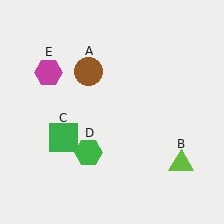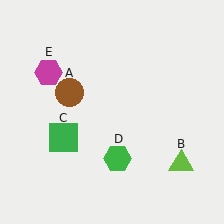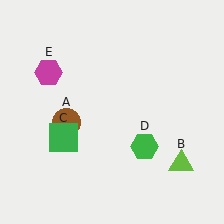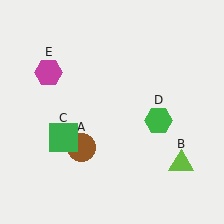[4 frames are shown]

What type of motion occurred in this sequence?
The brown circle (object A), green hexagon (object D) rotated counterclockwise around the center of the scene.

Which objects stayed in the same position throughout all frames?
Lime triangle (object B) and green square (object C) and magenta hexagon (object E) remained stationary.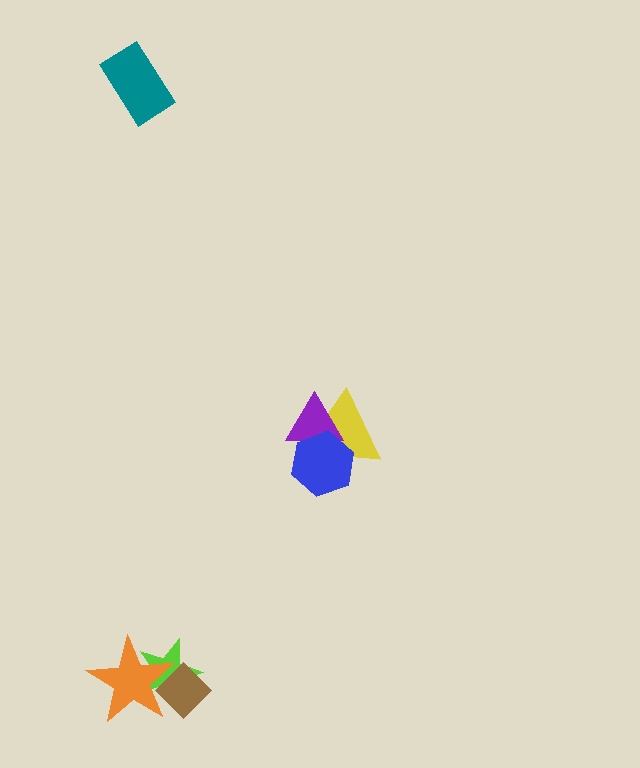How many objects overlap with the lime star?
2 objects overlap with the lime star.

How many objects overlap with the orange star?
2 objects overlap with the orange star.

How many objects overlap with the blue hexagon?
2 objects overlap with the blue hexagon.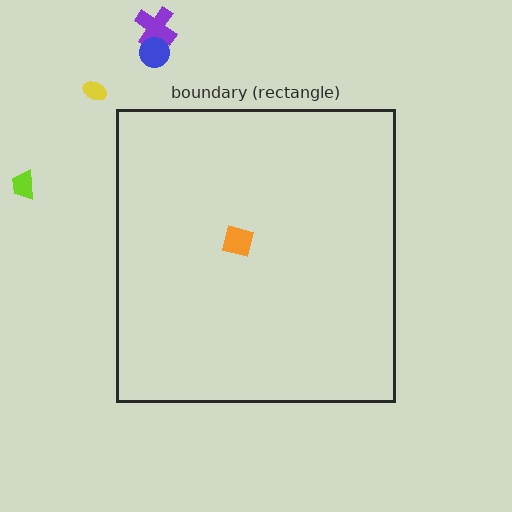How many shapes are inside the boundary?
1 inside, 4 outside.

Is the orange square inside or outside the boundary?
Inside.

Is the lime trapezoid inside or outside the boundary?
Outside.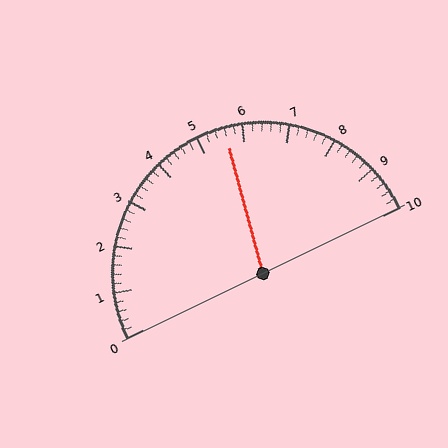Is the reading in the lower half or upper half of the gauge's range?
The reading is in the upper half of the range (0 to 10).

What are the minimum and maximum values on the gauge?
The gauge ranges from 0 to 10.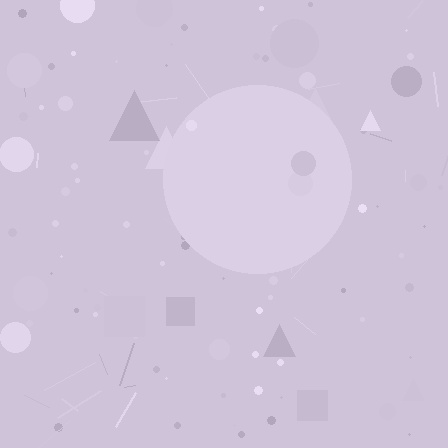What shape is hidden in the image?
A circle is hidden in the image.